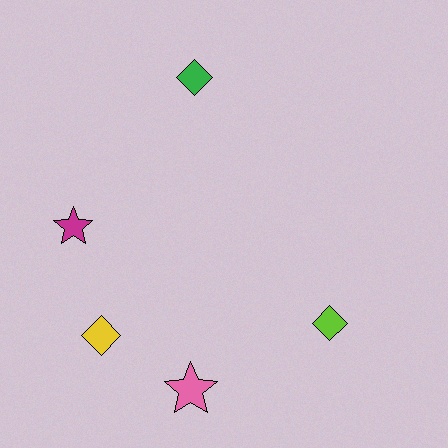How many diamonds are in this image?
There are 3 diamonds.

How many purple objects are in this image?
There are no purple objects.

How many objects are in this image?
There are 5 objects.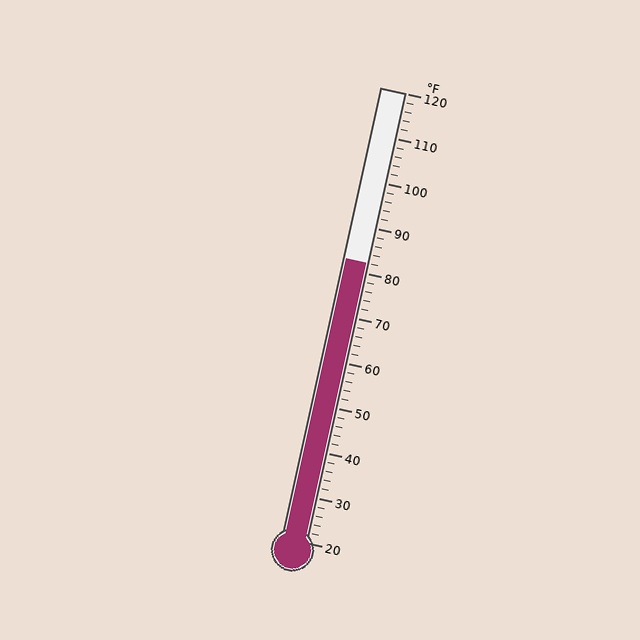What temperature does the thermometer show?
The thermometer shows approximately 82°F.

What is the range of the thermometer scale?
The thermometer scale ranges from 20°F to 120°F.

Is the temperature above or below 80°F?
The temperature is above 80°F.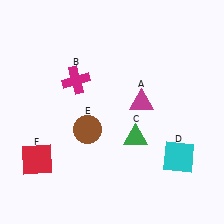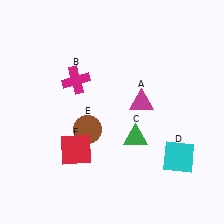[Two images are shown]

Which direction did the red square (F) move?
The red square (F) moved right.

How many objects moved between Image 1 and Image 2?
1 object moved between the two images.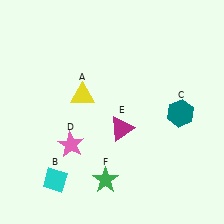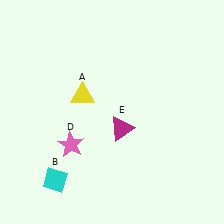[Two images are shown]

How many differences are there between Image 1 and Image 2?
There are 2 differences between the two images.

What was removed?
The green star (F), the teal hexagon (C) were removed in Image 2.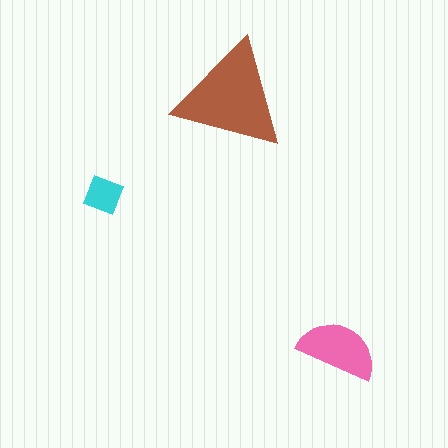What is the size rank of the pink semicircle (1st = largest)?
2nd.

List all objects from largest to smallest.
The brown triangle, the pink semicircle, the cyan diamond.